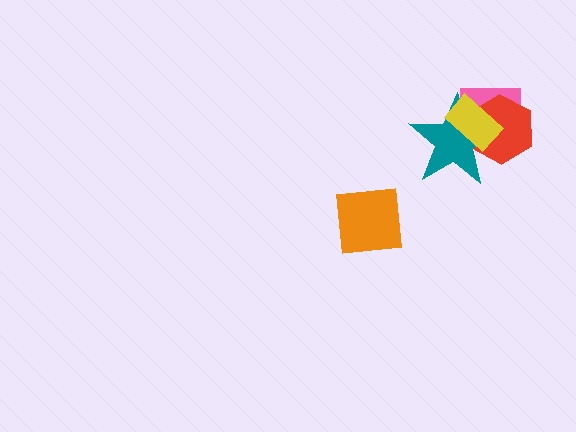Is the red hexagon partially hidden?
Yes, it is partially covered by another shape.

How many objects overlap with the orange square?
0 objects overlap with the orange square.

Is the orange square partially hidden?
No, no other shape covers it.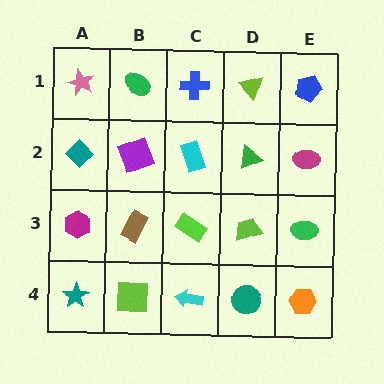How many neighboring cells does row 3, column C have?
4.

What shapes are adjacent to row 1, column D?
A green triangle (row 2, column D), a blue cross (row 1, column C), a blue pentagon (row 1, column E).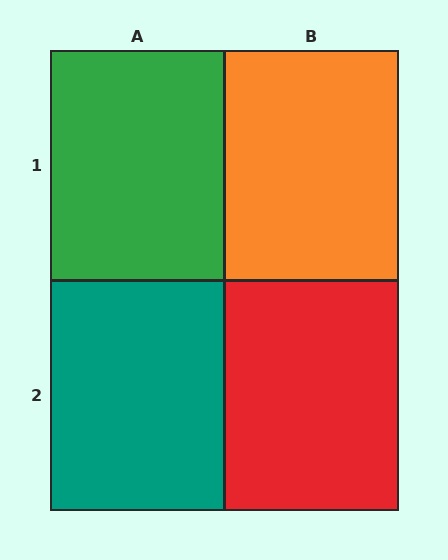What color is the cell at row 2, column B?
Red.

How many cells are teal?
1 cell is teal.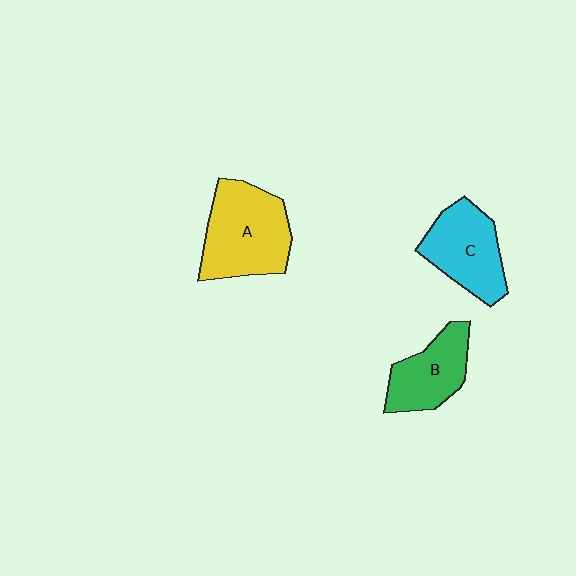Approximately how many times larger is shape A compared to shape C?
Approximately 1.3 times.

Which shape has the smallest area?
Shape B (green).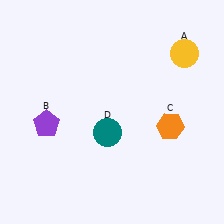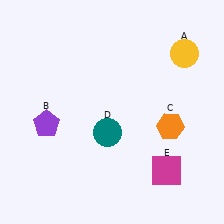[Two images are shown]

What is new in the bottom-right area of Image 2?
A magenta square (E) was added in the bottom-right area of Image 2.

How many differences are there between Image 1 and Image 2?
There is 1 difference between the two images.